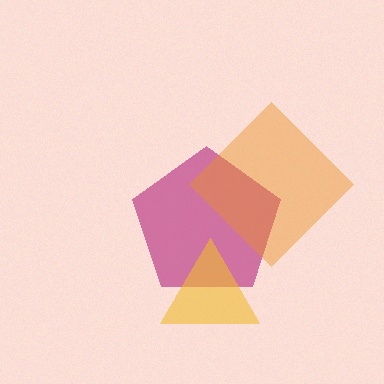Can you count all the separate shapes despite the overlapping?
Yes, there are 3 separate shapes.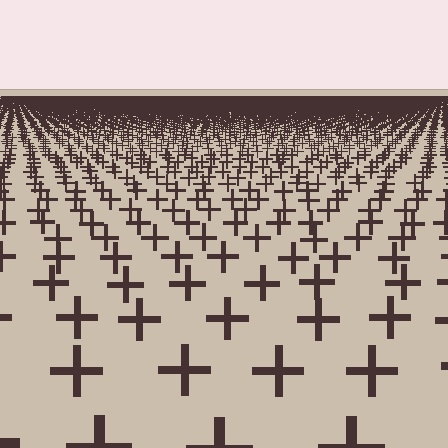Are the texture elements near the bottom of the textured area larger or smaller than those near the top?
Larger. Near the bottom, elements are closer to the viewer and appear at a bigger on-screen size.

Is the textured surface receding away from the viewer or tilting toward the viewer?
The surface is receding away from the viewer. Texture elements get smaller and denser toward the top.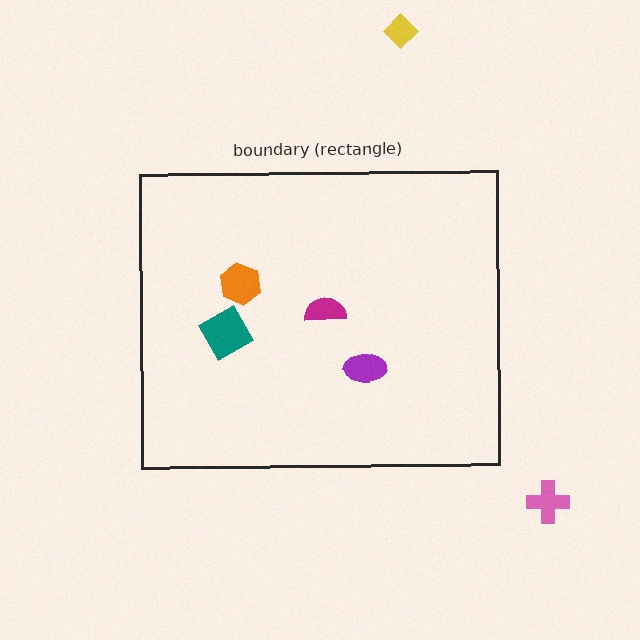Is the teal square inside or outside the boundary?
Inside.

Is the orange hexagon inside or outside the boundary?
Inside.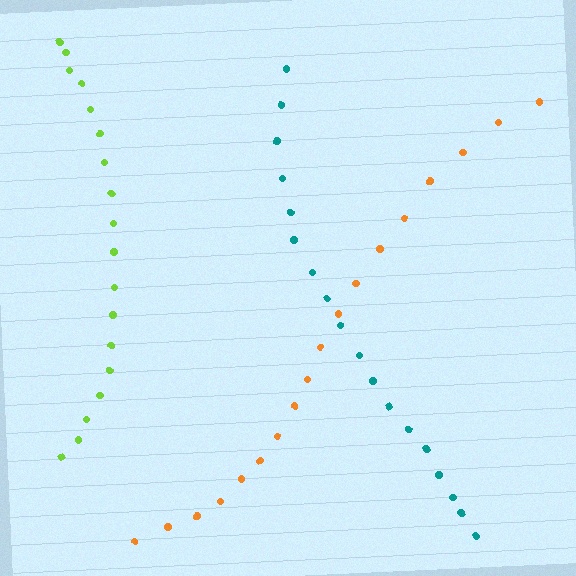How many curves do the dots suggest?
There are 3 distinct paths.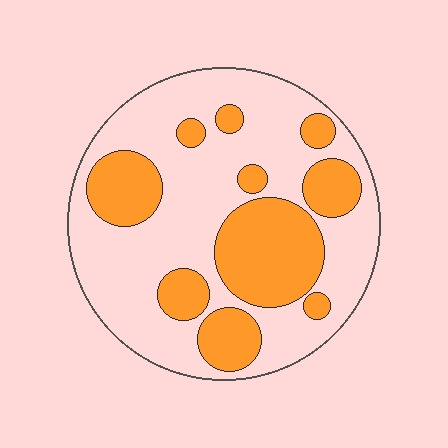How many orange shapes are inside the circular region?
10.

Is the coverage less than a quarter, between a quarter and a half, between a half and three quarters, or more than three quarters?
Between a quarter and a half.